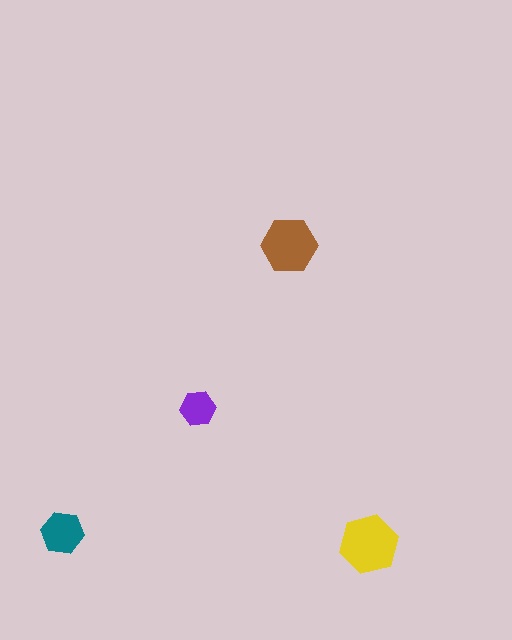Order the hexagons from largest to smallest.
the yellow one, the brown one, the teal one, the purple one.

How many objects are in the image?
There are 4 objects in the image.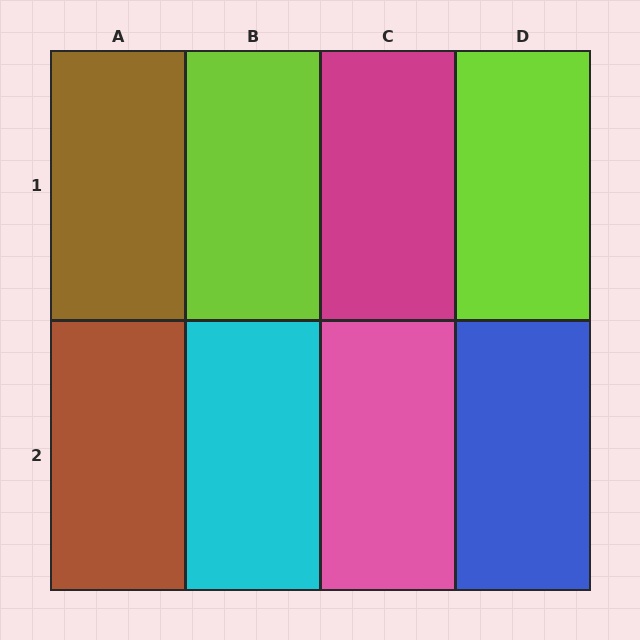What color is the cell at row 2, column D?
Blue.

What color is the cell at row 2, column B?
Cyan.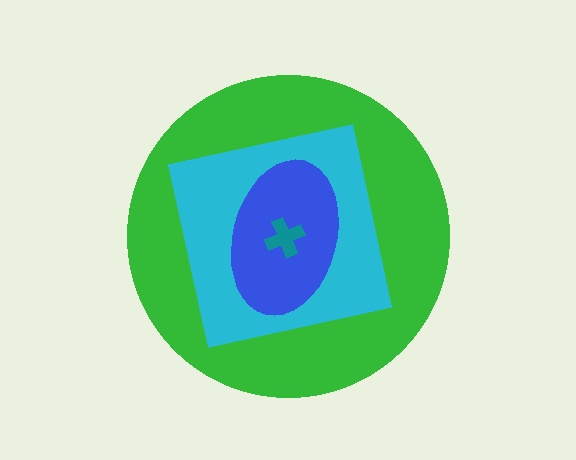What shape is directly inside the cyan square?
The blue ellipse.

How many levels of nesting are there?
4.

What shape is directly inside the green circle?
The cyan square.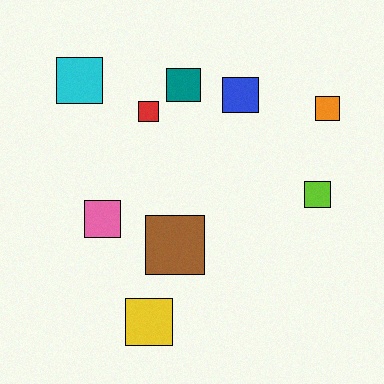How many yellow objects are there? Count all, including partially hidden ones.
There is 1 yellow object.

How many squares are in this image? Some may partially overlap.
There are 9 squares.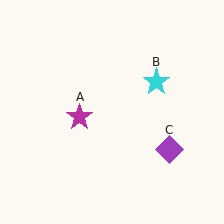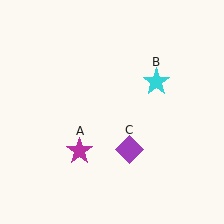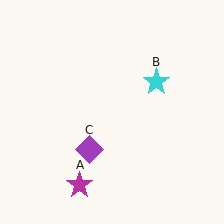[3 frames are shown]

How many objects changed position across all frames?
2 objects changed position: magenta star (object A), purple diamond (object C).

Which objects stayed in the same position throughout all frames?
Cyan star (object B) remained stationary.